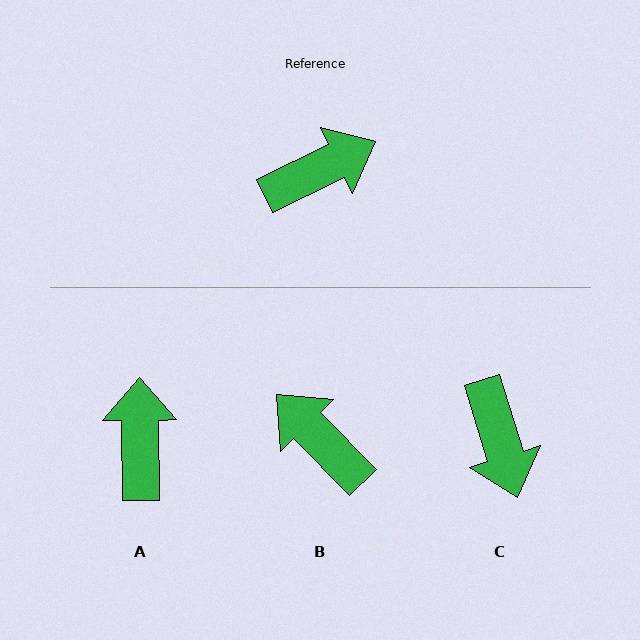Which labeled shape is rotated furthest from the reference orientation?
B, about 108 degrees away.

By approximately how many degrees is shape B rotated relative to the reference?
Approximately 108 degrees counter-clockwise.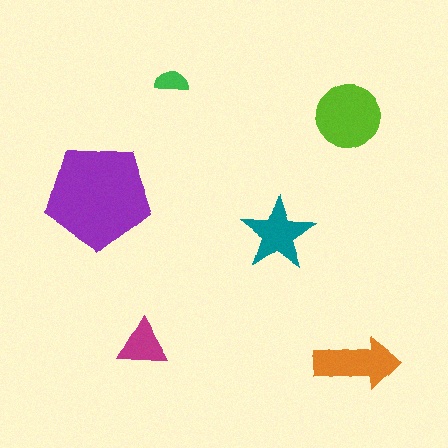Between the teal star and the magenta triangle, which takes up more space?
The teal star.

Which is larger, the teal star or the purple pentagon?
The purple pentagon.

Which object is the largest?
The purple pentagon.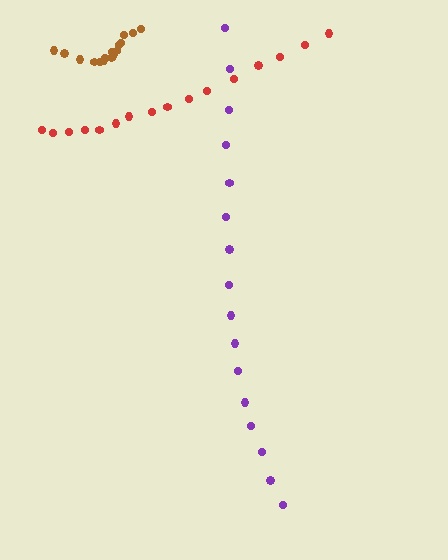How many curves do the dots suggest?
There are 3 distinct paths.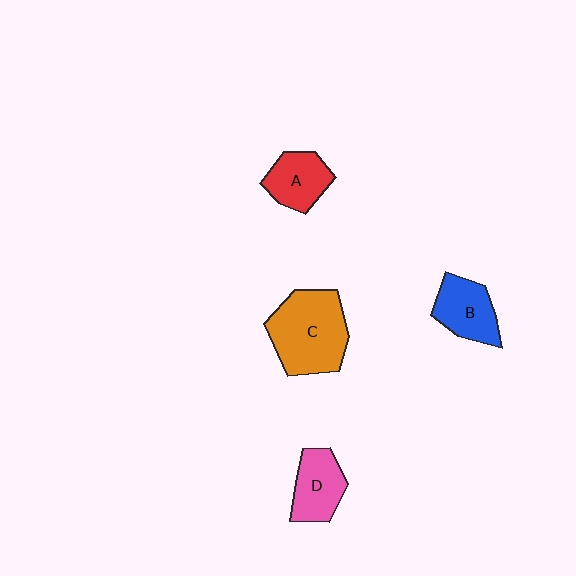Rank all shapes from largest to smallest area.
From largest to smallest: C (orange), B (blue), D (pink), A (red).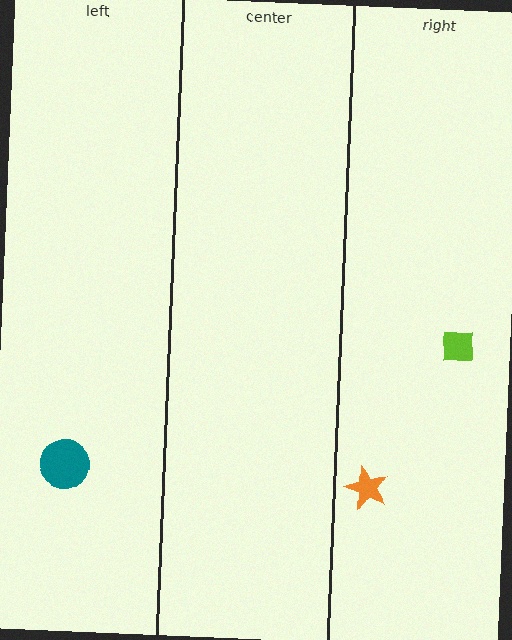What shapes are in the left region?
The teal circle.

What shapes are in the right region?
The orange star, the lime square.